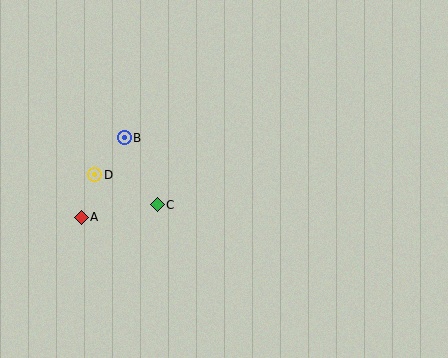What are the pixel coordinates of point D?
Point D is at (95, 175).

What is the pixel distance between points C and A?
The distance between C and A is 77 pixels.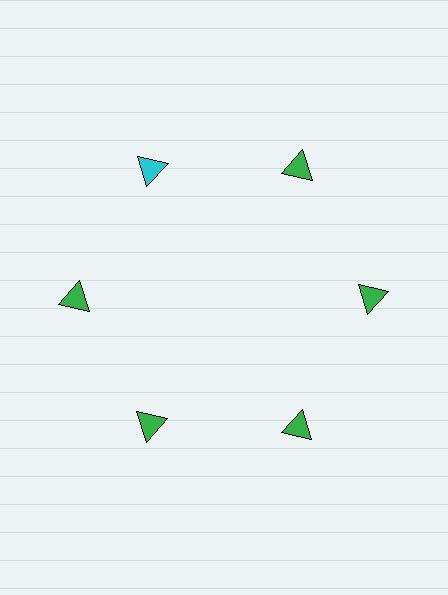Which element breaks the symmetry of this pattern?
The cyan triangle at roughly the 11 o'clock position breaks the symmetry. All other shapes are green triangles.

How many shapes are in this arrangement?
There are 6 shapes arranged in a ring pattern.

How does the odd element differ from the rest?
It has a different color: cyan instead of green.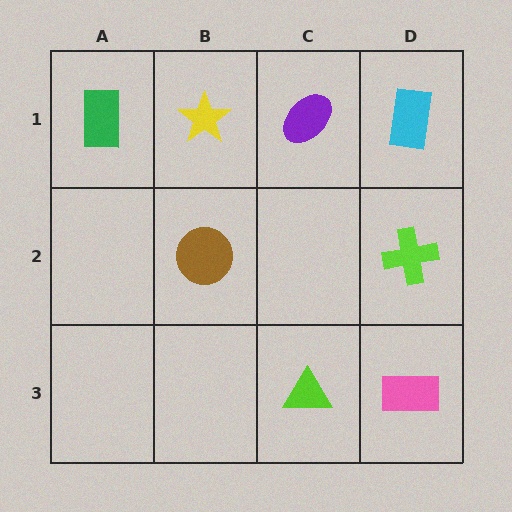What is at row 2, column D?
A lime cross.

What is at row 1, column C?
A purple ellipse.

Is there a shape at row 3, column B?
No, that cell is empty.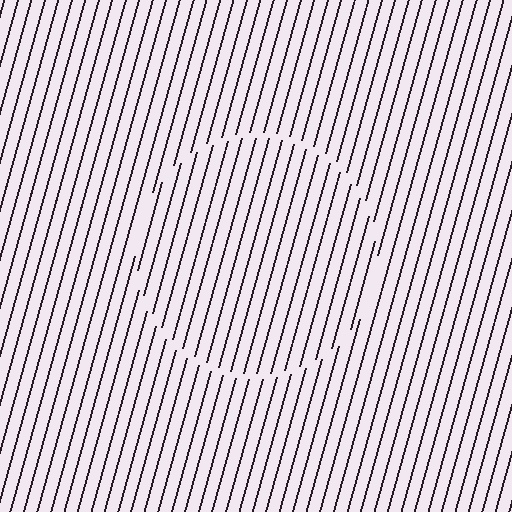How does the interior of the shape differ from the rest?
The interior of the shape contains the same grating, shifted by half a period — the contour is defined by the phase discontinuity where line-ends from the inner and outer gratings abut.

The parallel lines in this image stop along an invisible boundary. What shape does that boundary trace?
An illusory circle. The interior of the shape contains the same grating, shifted by half a period — the contour is defined by the phase discontinuity where line-ends from the inner and outer gratings abut.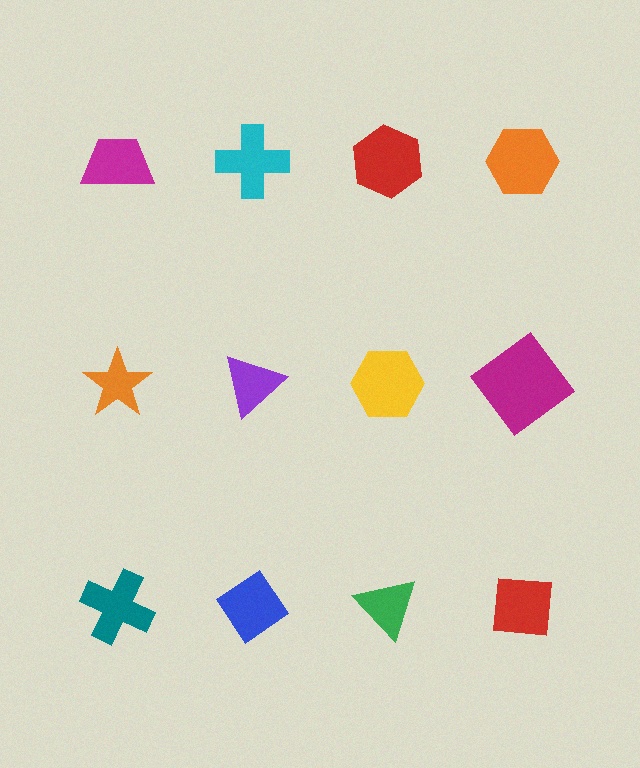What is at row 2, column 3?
A yellow hexagon.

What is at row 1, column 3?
A red hexagon.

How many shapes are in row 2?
4 shapes.